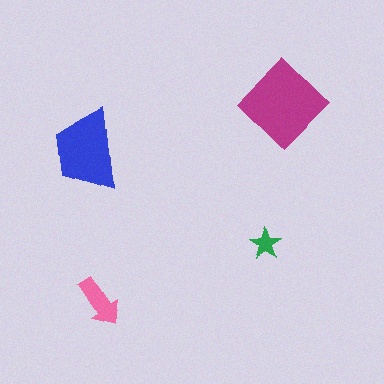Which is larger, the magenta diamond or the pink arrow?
The magenta diamond.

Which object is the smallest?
The green star.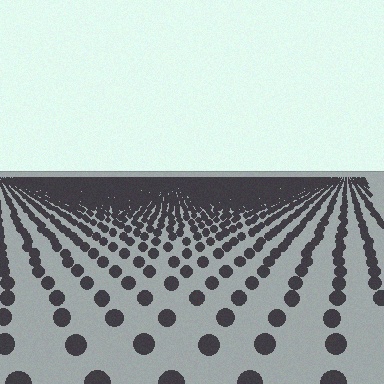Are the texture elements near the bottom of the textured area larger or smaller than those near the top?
Larger. Near the bottom, elements are closer to the viewer and appear at a bigger on-screen size.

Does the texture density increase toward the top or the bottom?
Density increases toward the top.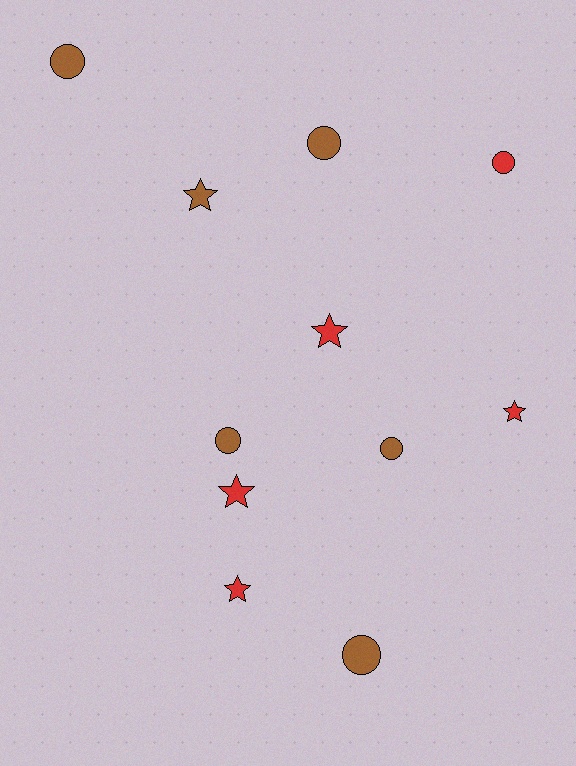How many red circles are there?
There is 1 red circle.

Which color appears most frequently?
Brown, with 6 objects.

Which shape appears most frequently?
Circle, with 6 objects.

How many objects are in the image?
There are 11 objects.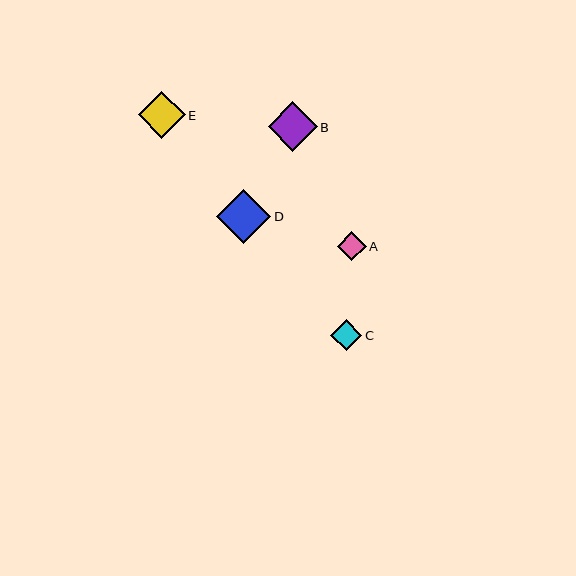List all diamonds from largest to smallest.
From largest to smallest: D, B, E, C, A.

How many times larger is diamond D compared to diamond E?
Diamond D is approximately 1.2 times the size of diamond E.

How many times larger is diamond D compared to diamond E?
Diamond D is approximately 1.2 times the size of diamond E.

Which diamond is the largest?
Diamond D is the largest with a size of approximately 54 pixels.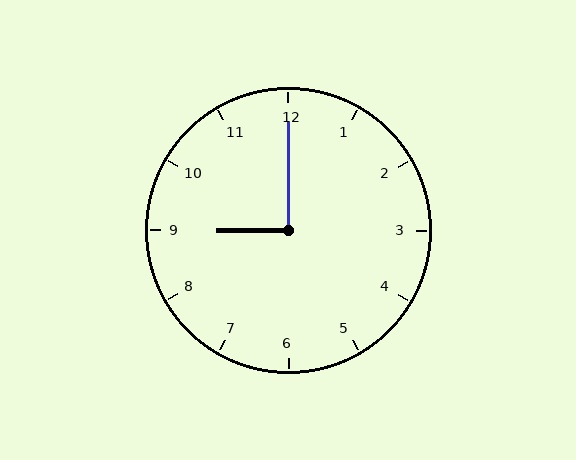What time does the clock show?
9:00.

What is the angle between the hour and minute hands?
Approximately 90 degrees.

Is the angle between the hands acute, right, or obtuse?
It is right.